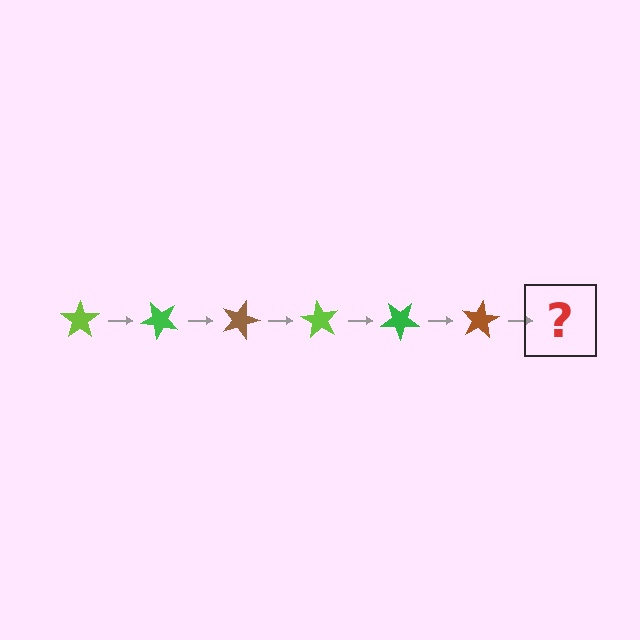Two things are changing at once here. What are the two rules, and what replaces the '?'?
The two rules are that it rotates 45 degrees each step and the color cycles through lime, green, and brown. The '?' should be a lime star, rotated 270 degrees from the start.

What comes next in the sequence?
The next element should be a lime star, rotated 270 degrees from the start.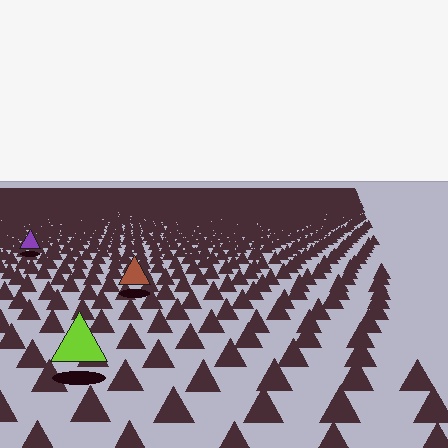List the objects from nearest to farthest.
From nearest to farthest: the lime triangle, the brown triangle, the purple triangle.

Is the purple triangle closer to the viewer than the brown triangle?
No. The brown triangle is closer — you can tell from the texture gradient: the ground texture is coarser near it.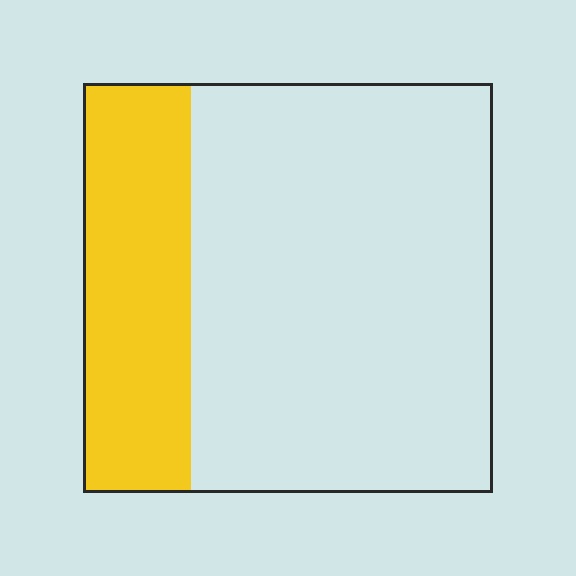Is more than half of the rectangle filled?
No.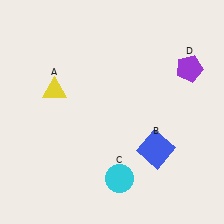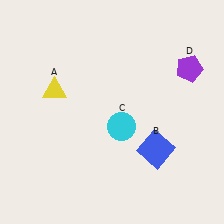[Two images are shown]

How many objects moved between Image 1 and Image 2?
1 object moved between the two images.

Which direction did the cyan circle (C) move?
The cyan circle (C) moved up.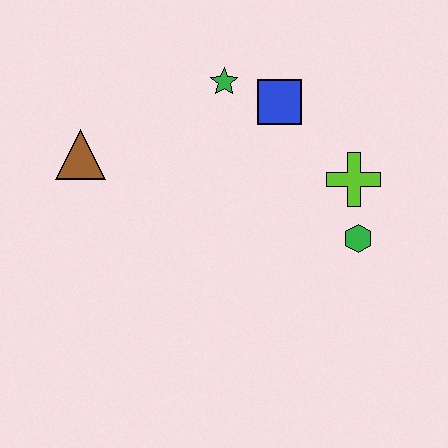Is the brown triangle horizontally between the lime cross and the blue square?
No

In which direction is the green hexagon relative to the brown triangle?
The green hexagon is to the right of the brown triangle.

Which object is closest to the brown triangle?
The green star is closest to the brown triangle.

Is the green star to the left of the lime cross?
Yes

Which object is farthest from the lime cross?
The brown triangle is farthest from the lime cross.